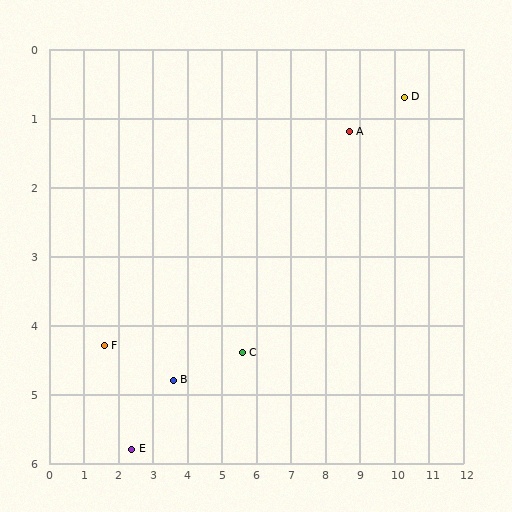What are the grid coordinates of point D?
Point D is at approximately (10.3, 0.7).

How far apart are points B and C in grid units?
Points B and C are about 2.0 grid units apart.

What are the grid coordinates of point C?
Point C is at approximately (5.6, 4.4).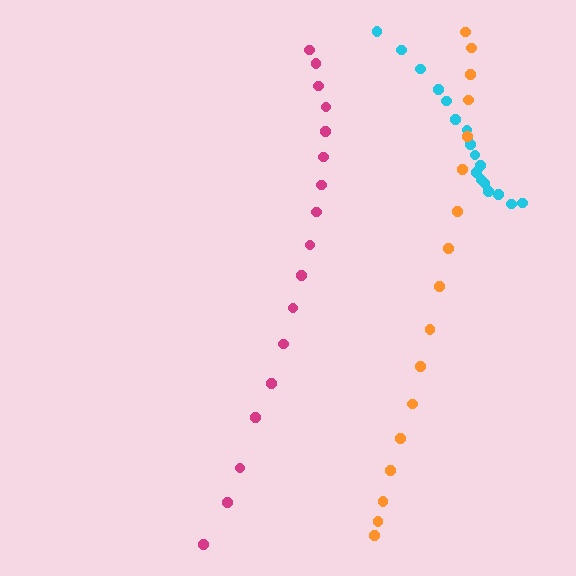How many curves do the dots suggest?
There are 3 distinct paths.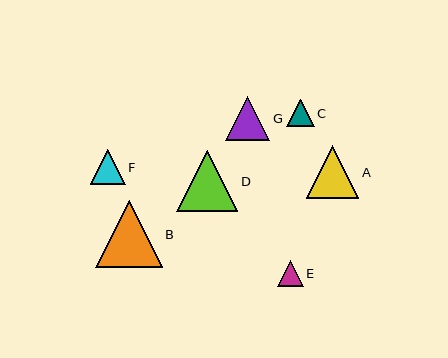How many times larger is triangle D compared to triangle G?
Triangle D is approximately 1.4 times the size of triangle G.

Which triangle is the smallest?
Triangle E is the smallest with a size of approximately 26 pixels.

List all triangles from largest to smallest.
From largest to smallest: B, D, A, G, F, C, E.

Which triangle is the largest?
Triangle B is the largest with a size of approximately 67 pixels.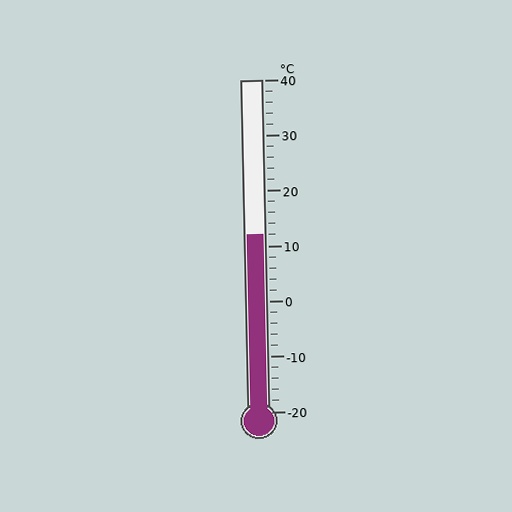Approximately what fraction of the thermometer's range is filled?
The thermometer is filled to approximately 55% of its range.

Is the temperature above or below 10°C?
The temperature is above 10°C.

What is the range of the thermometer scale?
The thermometer scale ranges from -20°C to 40°C.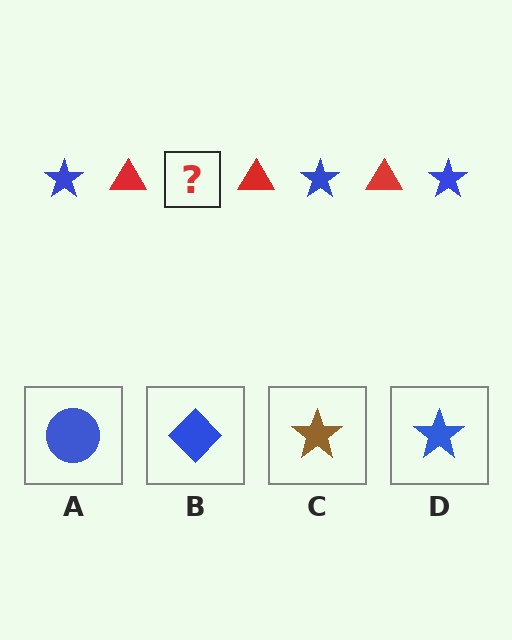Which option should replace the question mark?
Option D.